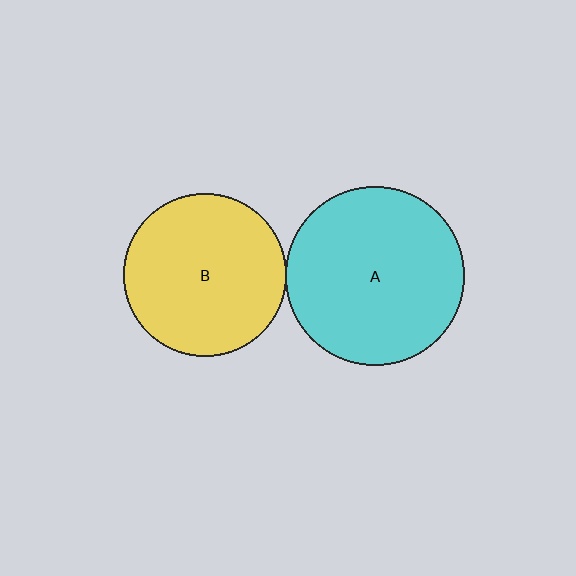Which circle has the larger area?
Circle A (cyan).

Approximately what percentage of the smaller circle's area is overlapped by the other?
Approximately 5%.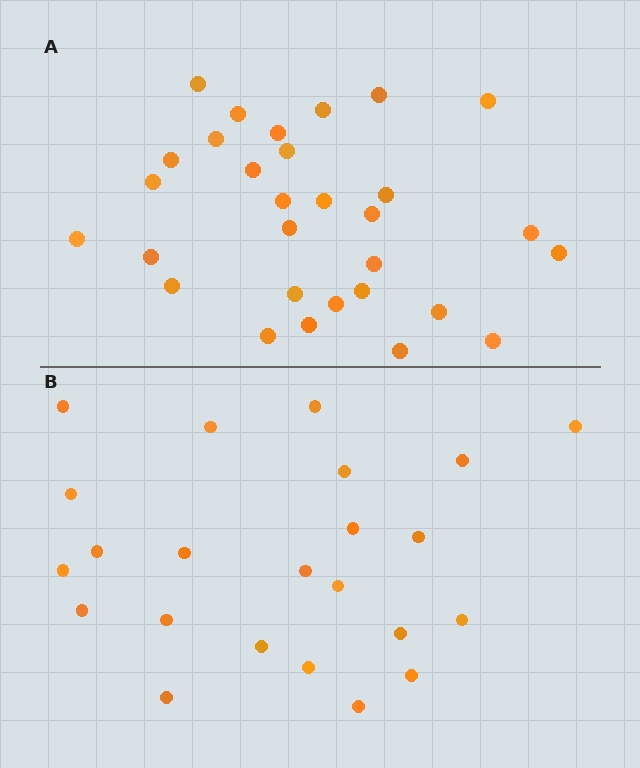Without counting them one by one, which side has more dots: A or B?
Region A (the top region) has more dots.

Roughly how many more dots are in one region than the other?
Region A has roughly 8 or so more dots than region B.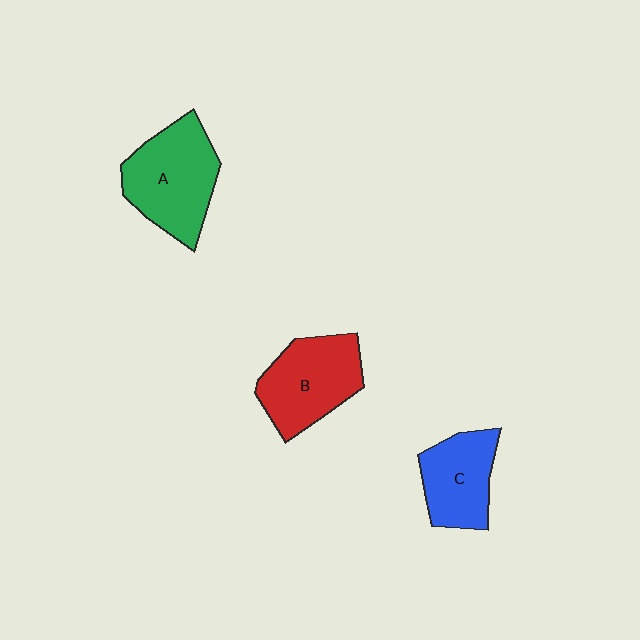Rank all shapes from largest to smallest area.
From largest to smallest: A (green), B (red), C (blue).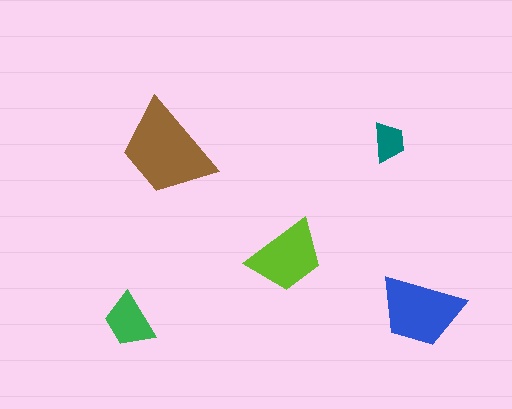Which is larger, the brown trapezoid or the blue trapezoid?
The brown one.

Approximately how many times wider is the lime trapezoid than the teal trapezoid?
About 2 times wider.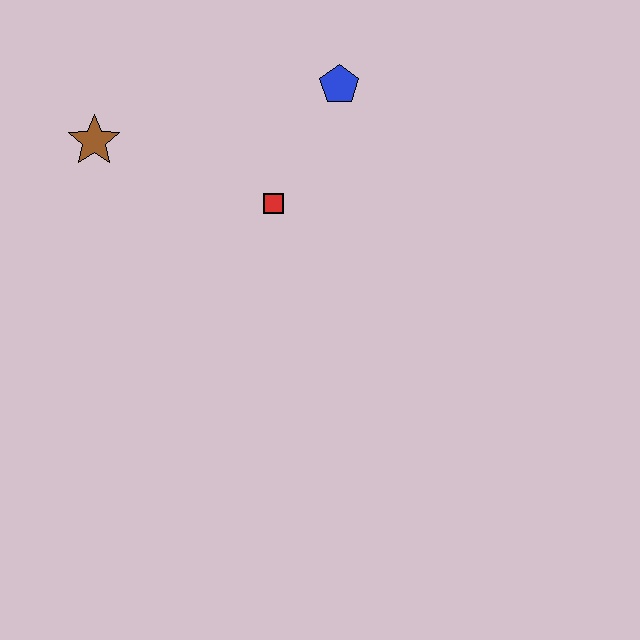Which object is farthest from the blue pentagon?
The brown star is farthest from the blue pentagon.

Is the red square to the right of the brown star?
Yes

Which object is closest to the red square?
The blue pentagon is closest to the red square.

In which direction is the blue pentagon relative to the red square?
The blue pentagon is above the red square.